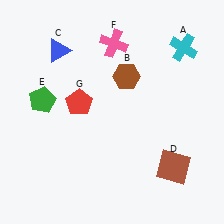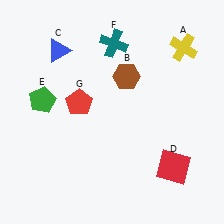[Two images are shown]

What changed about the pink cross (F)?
In Image 1, F is pink. In Image 2, it changed to teal.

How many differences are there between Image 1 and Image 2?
There are 3 differences between the two images.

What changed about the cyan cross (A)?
In Image 1, A is cyan. In Image 2, it changed to yellow.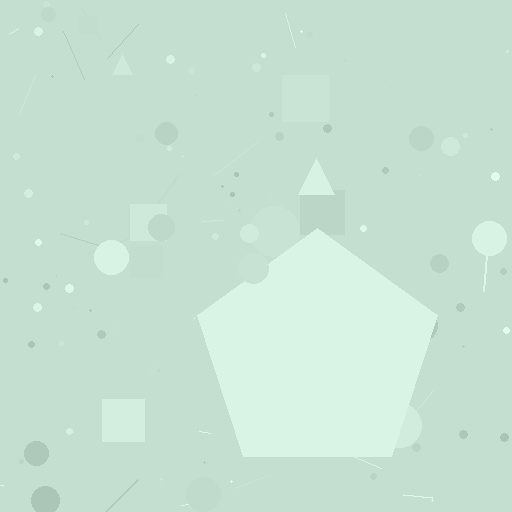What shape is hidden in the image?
A pentagon is hidden in the image.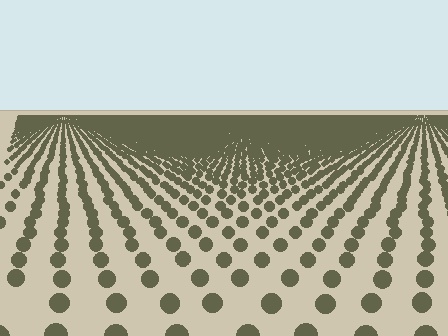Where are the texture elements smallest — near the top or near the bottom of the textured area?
Near the top.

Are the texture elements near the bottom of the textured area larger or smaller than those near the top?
Larger. Near the bottom, elements are closer to the viewer and appear at a bigger on-screen size.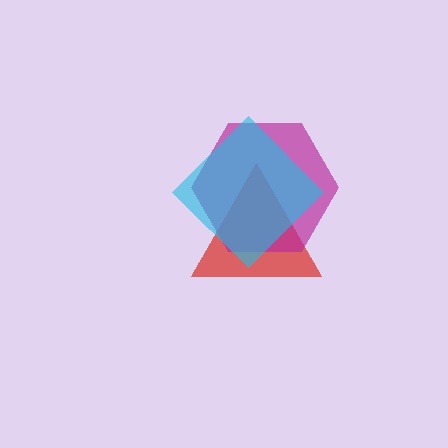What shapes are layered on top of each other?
The layered shapes are: a red triangle, a magenta hexagon, a cyan diamond.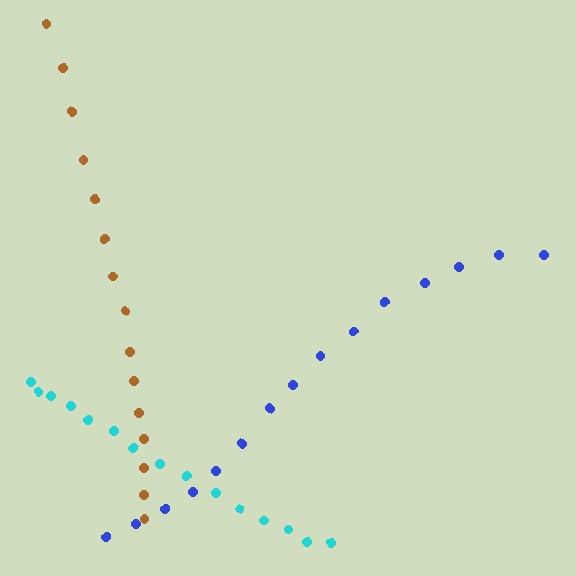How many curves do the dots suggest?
There are 3 distinct paths.